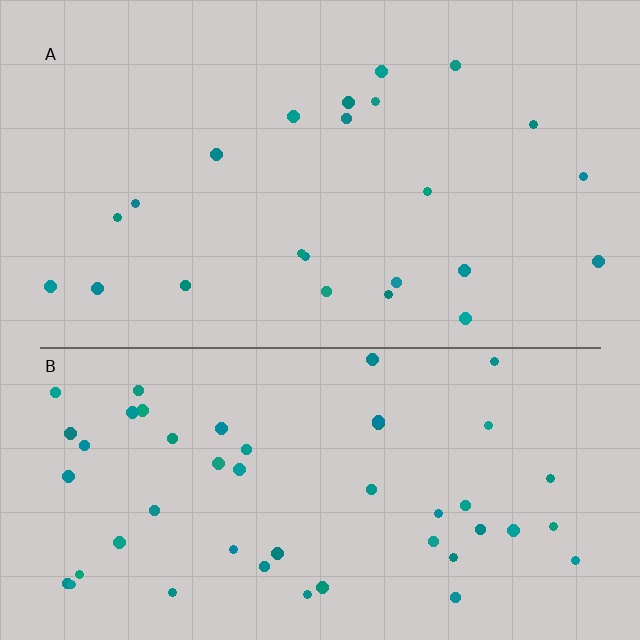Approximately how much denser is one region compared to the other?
Approximately 2.1× — region B over region A.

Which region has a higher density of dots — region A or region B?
B (the bottom).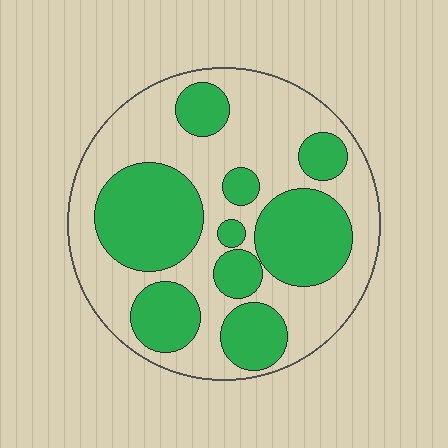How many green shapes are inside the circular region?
9.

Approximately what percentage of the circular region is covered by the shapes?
Approximately 45%.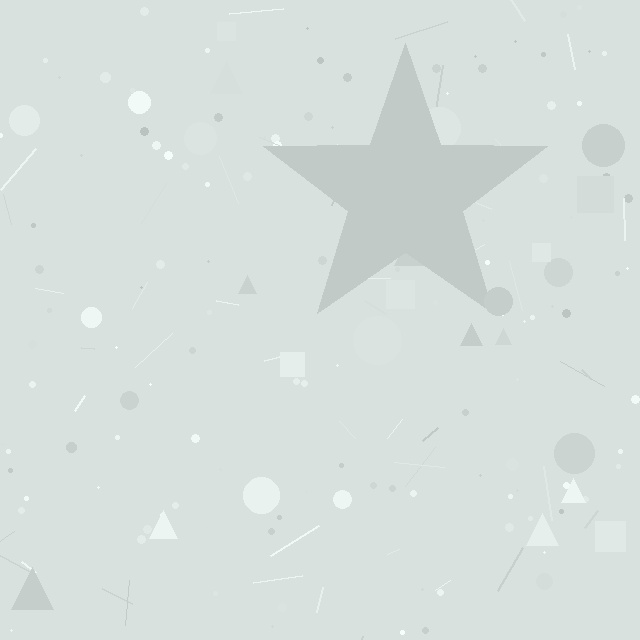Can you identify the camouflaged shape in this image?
The camouflaged shape is a star.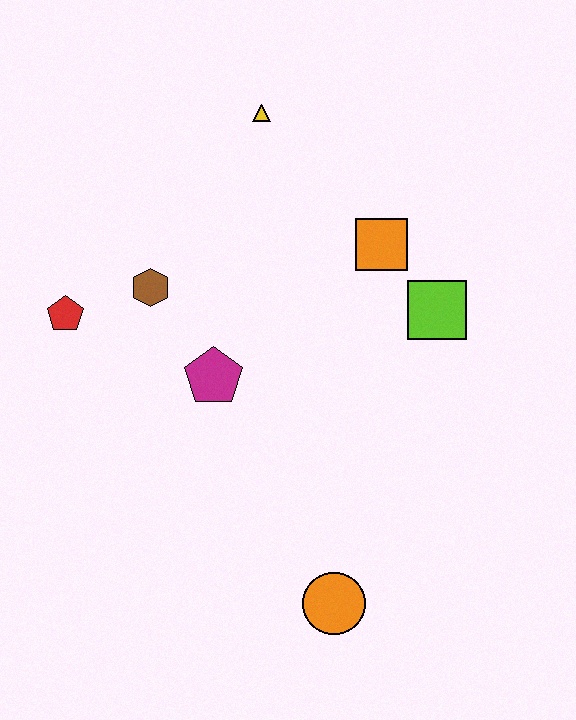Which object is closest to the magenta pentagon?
The brown hexagon is closest to the magenta pentagon.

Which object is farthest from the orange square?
The orange circle is farthest from the orange square.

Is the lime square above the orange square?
No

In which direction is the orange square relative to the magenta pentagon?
The orange square is to the right of the magenta pentagon.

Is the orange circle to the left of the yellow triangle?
No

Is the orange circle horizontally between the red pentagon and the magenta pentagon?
No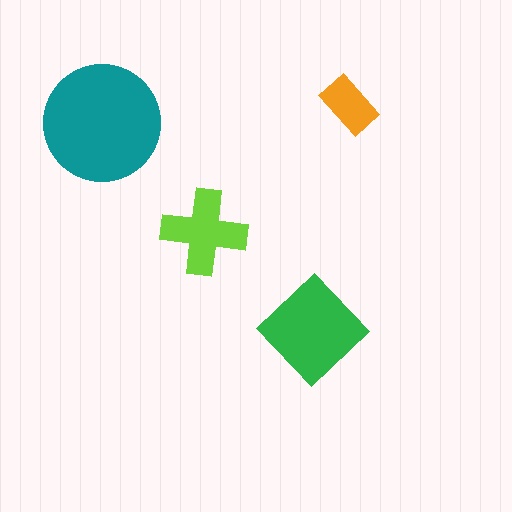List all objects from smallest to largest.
The orange rectangle, the lime cross, the green diamond, the teal circle.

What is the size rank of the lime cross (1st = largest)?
3rd.